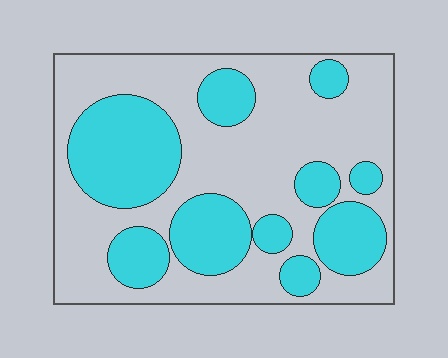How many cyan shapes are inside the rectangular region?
10.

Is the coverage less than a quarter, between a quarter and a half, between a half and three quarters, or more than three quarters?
Between a quarter and a half.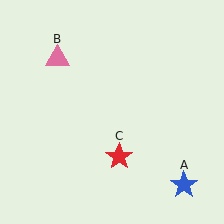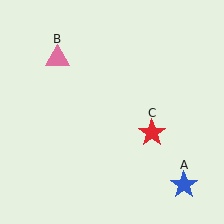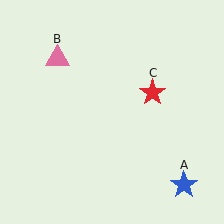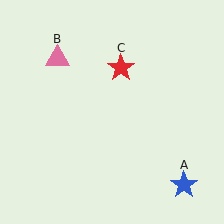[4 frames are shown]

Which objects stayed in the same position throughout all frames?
Blue star (object A) and pink triangle (object B) remained stationary.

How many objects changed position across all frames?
1 object changed position: red star (object C).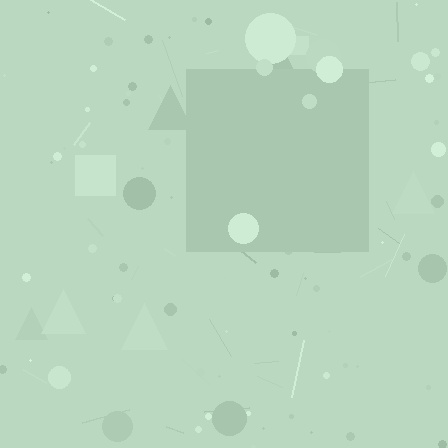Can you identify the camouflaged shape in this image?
The camouflaged shape is a square.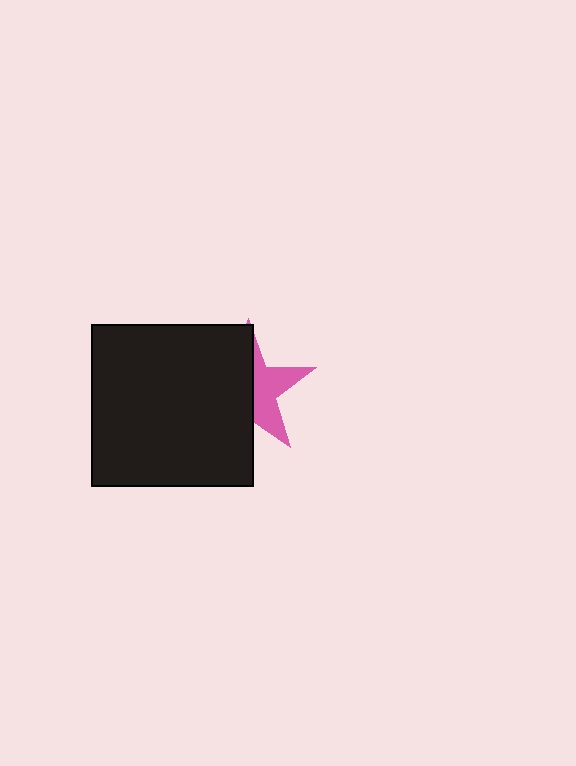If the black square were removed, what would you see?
You would see the complete pink star.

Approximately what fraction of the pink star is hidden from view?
Roughly 58% of the pink star is hidden behind the black square.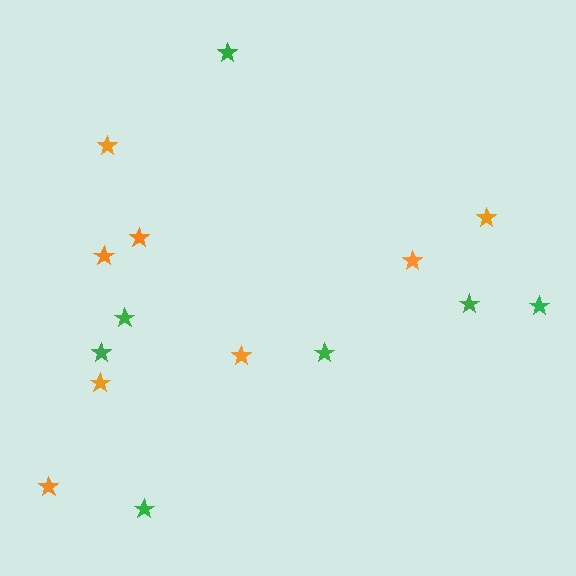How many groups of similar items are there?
There are 2 groups: one group of green stars (7) and one group of orange stars (8).